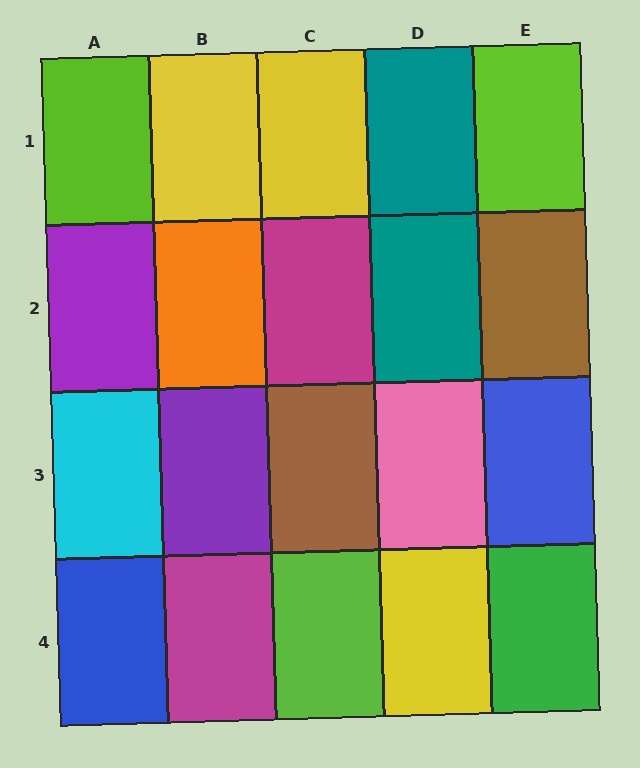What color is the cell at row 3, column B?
Purple.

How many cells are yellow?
3 cells are yellow.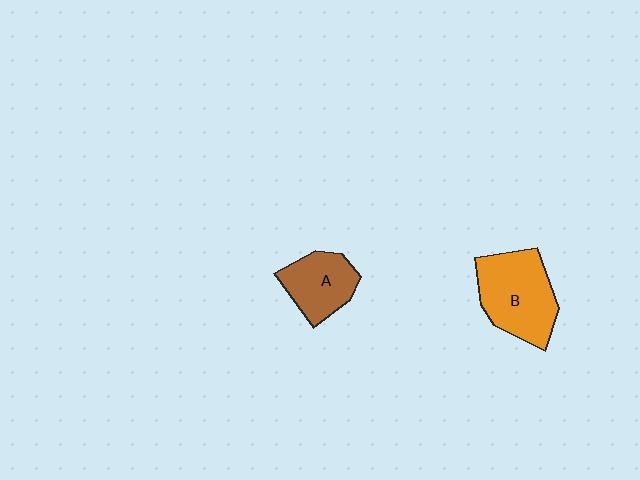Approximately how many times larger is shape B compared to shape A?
Approximately 1.5 times.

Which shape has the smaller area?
Shape A (brown).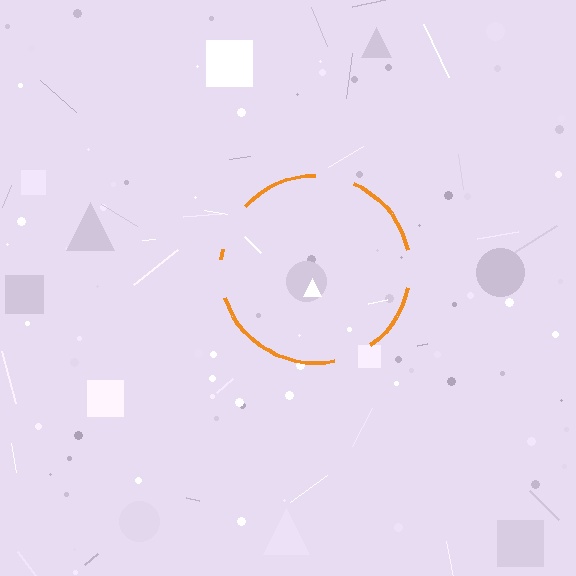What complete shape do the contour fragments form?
The contour fragments form a circle.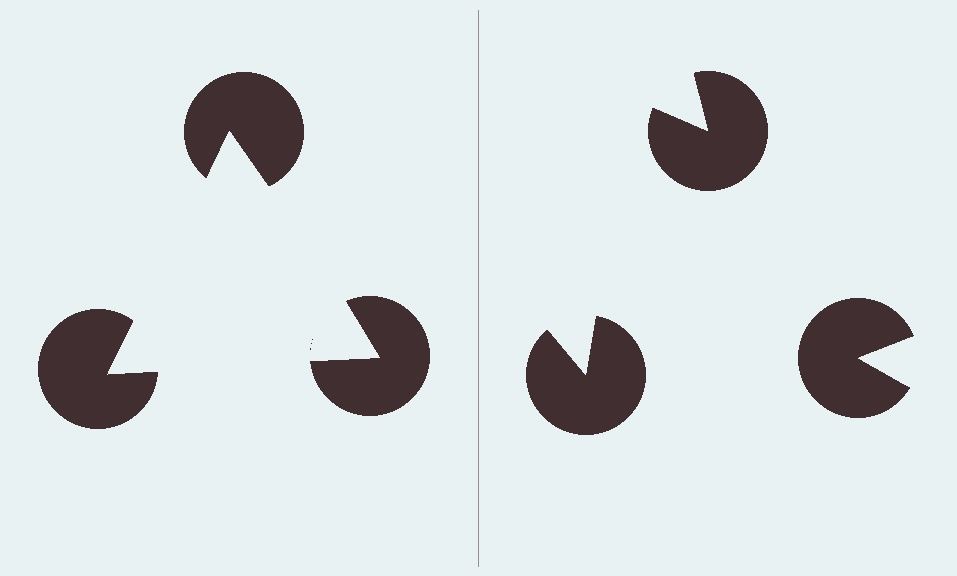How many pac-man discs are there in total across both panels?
6 — 3 on each side.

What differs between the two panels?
The pac-man discs are positioned identically on both sides; only the wedge orientations differ. On the left they align to a triangle; on the right they are misaligned.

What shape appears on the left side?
An illusory triangle.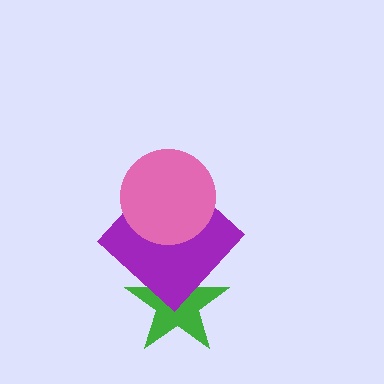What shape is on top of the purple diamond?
The pink circle is on top of the purple diamond.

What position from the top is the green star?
The green star is 3rd from the top.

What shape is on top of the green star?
The purple diamond is on top of the green star.